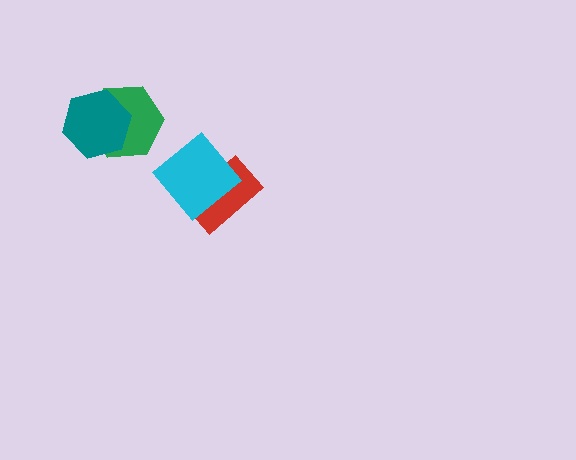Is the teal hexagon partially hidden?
No, no other shape covers it.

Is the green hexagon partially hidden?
Yes, it is partially covered by another shape.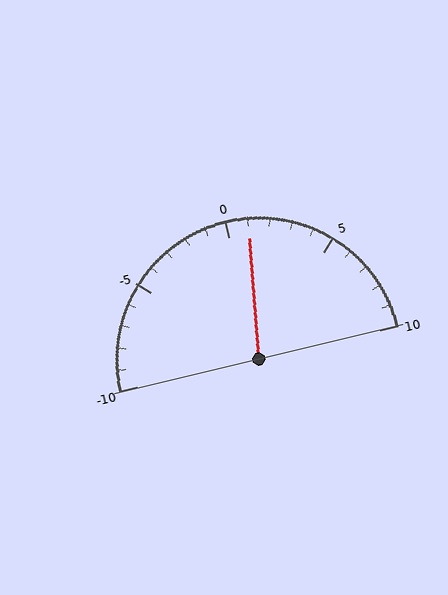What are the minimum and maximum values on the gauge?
The gauge ranges from -10 to 10.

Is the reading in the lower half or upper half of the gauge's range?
The reading is in the upper half of the range (-10 to 10).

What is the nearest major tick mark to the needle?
The nearest major tick mark is 0.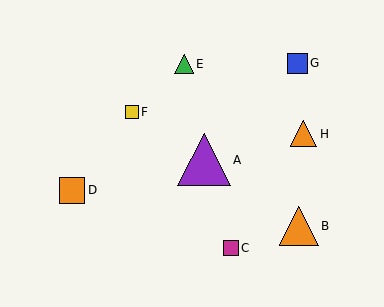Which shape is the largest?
The purple triangle (labeled A) is the largest.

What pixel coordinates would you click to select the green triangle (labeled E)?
Click at (184, 64) to select the green triangle E.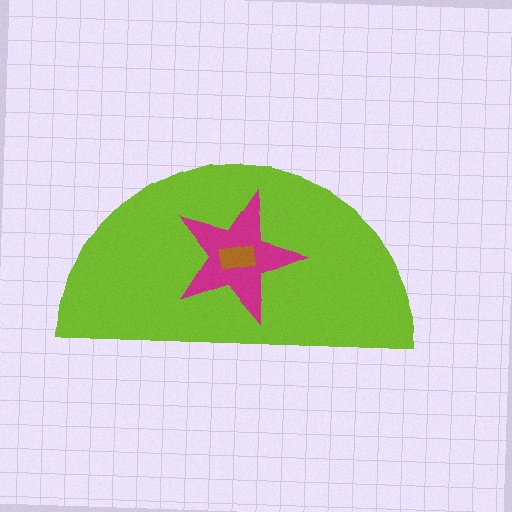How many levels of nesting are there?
3.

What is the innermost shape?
The brown rectangle.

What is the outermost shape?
The lime semicircle.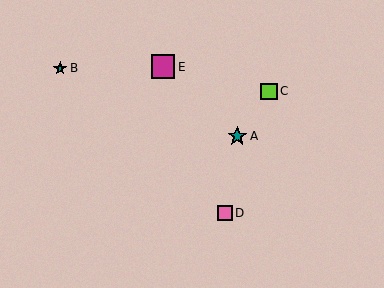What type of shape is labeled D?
Shape D is a pink square.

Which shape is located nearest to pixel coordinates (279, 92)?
The lime square (labeled C) at (269, 91) is nearest to that location.